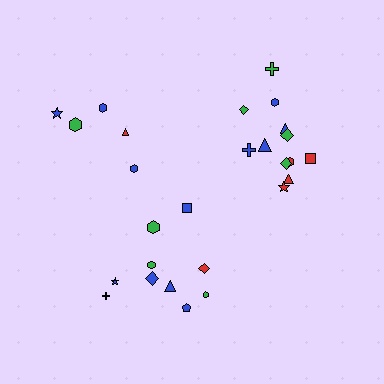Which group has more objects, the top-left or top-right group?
The top-right group.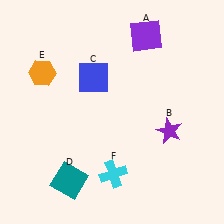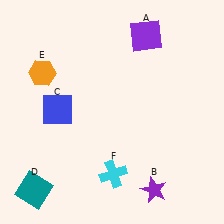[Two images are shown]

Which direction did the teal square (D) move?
The teal square (D) moved left.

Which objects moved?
The objects that moved are: the purple star (B), the blue square (C), the teal square (D).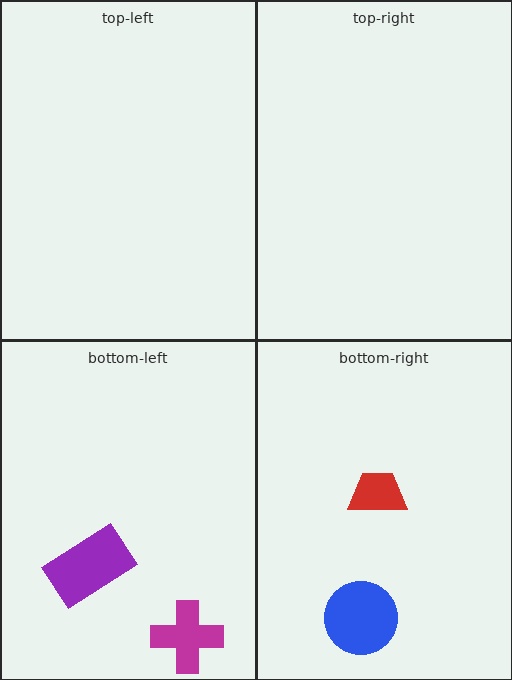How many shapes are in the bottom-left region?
2.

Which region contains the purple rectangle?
The bottom-left region.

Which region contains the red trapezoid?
The bottom-right region.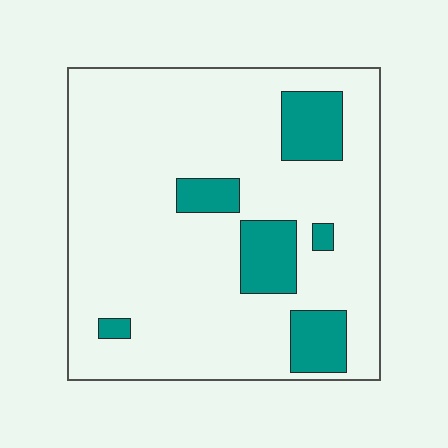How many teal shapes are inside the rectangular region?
6.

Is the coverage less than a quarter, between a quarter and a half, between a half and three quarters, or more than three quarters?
Less than a quarter.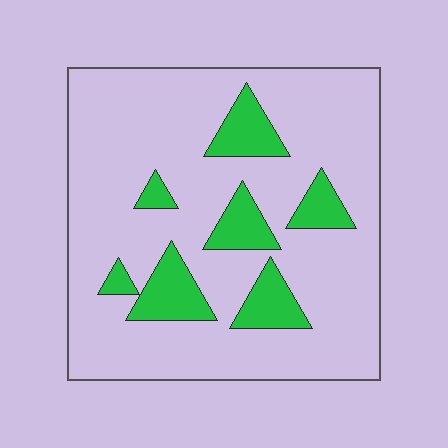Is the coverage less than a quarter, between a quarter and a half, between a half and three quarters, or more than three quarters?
Less than a quarter.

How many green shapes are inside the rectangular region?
7.